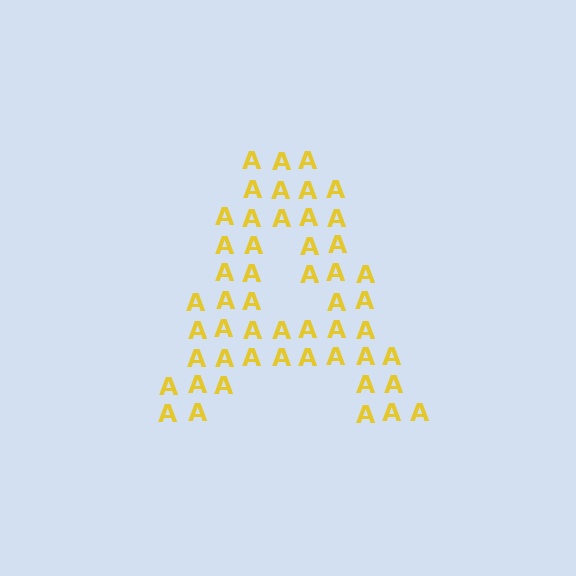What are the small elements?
The small elements are letter A's.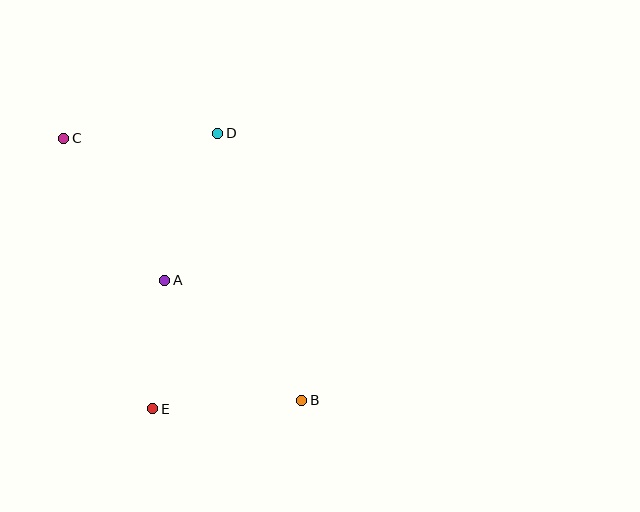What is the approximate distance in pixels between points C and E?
The distance between C and E is approximately 285 pixels.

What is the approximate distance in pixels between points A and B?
The distance between A and B is approximately 182 pixels.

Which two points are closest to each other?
Points A and E are closest to each other.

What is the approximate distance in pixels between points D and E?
The distance between D and E is approximately 283 pixels.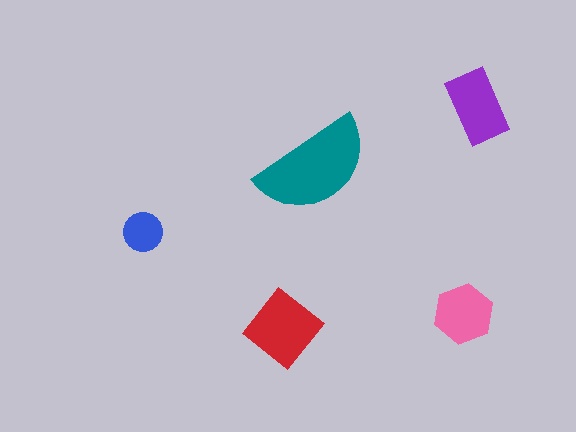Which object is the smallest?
The blue circle.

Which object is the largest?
The teal semicircle.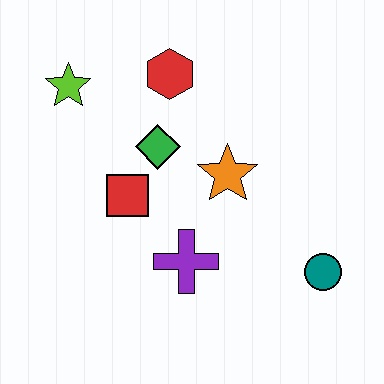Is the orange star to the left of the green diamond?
No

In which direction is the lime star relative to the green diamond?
The lime star is to the left of the green diamond.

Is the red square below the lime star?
Yes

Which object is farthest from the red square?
The teal circle is farthest from the red square.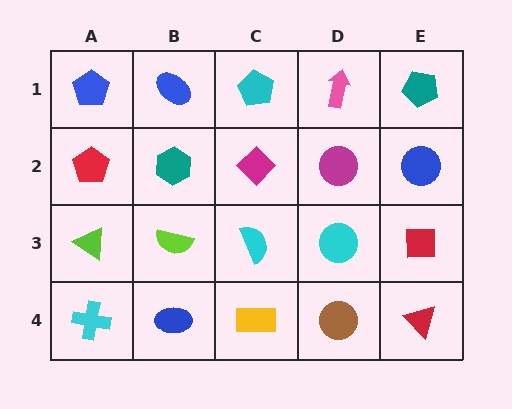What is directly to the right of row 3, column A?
A lime semicircle.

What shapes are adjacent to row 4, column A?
A lime triangle (row 3, column A), a blue ellipse (row 4, column B).